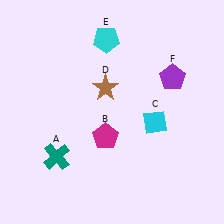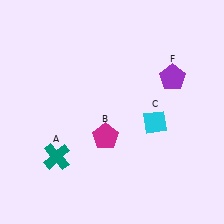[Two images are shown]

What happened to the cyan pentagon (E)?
The cyan pentagon (E) was removed in Image 2. It was in the top-left area of Image 1.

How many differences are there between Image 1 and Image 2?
There are 2 differences between the two images.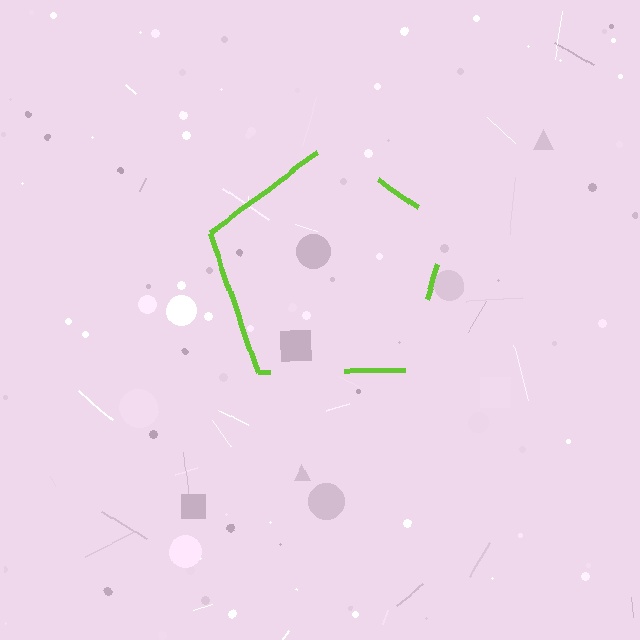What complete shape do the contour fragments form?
The contour fragments form a pentagon.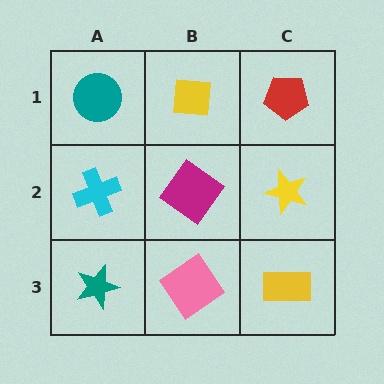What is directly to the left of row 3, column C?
A pink diamond.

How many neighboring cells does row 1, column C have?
2.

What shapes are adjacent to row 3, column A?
A cyan cross (row 2, column A), a pink diamond (row 3, column B).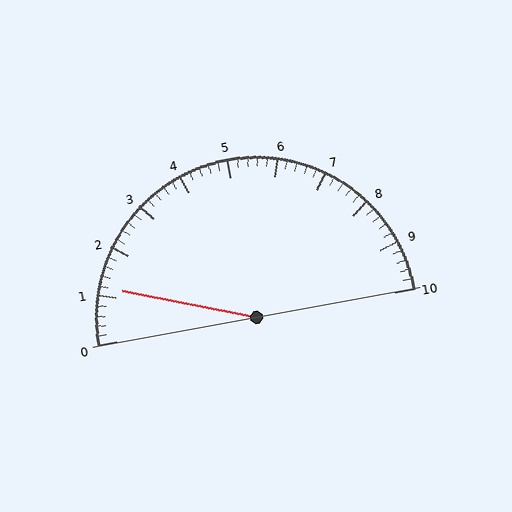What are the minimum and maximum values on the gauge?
The gauge ranges from 0 to 10.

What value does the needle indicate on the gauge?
The needle indicates approximately 1.2.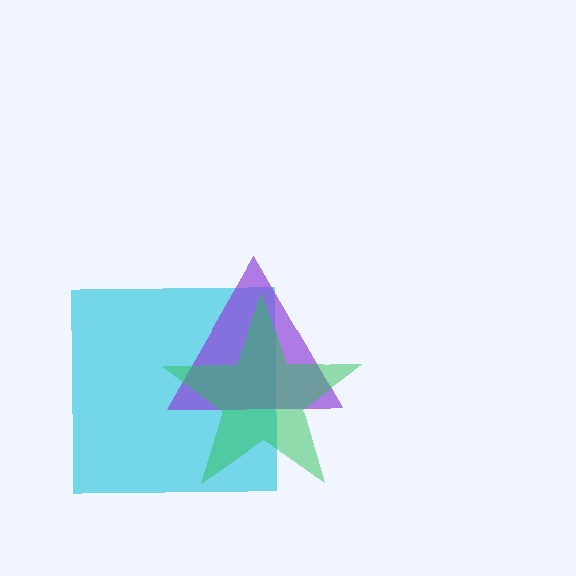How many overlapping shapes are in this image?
There are 3 overlapping shapes in the image.